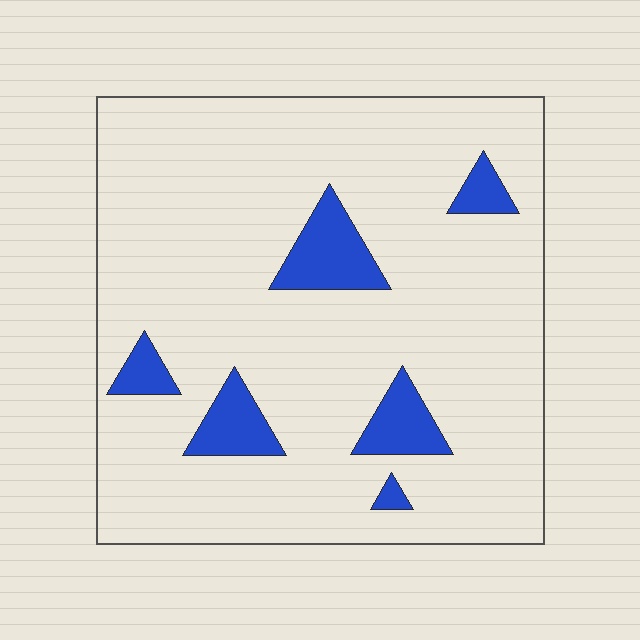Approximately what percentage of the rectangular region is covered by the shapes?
Approximately 10%.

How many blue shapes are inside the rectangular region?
6.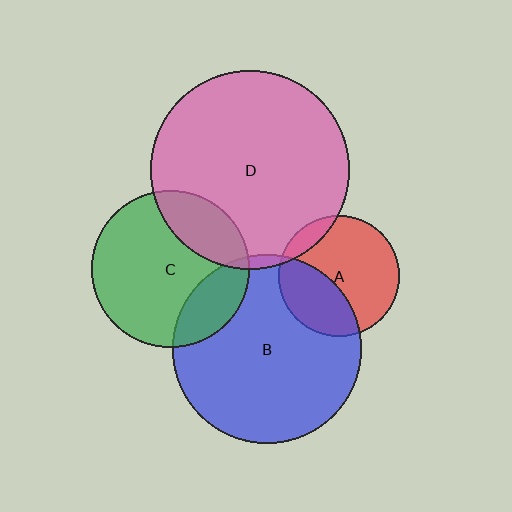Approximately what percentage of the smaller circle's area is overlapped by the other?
Approximately 25%.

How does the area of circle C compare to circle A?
Approximately 1.7 times.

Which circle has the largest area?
Circle D (pink).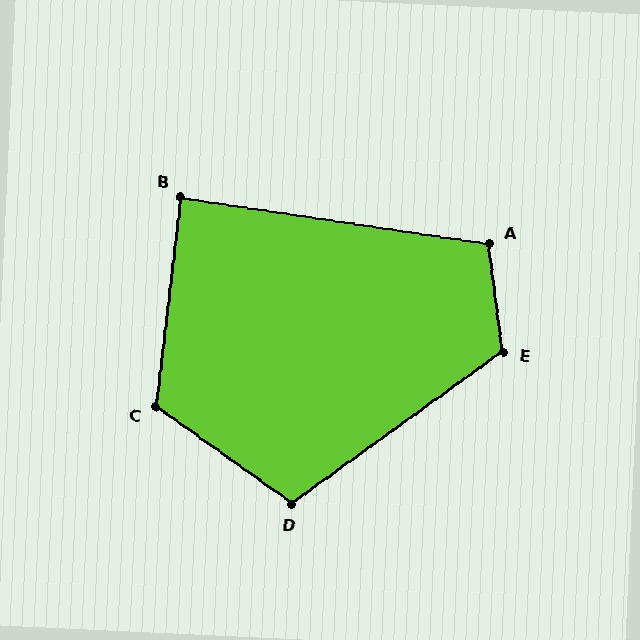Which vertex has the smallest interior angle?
B, at approximately 88 degrees.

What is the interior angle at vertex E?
Approximately 118 degrees (obtuse).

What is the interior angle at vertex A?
Approximately 106 degrees (obtuse).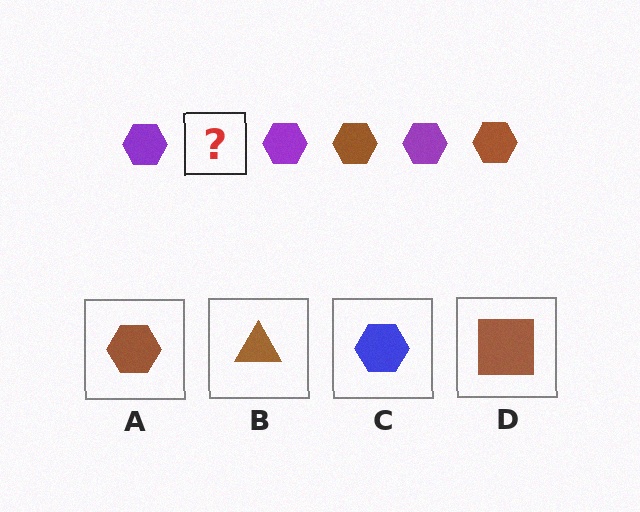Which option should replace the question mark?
Option A.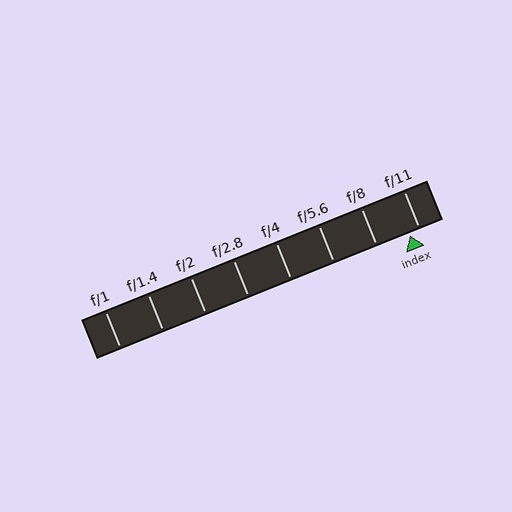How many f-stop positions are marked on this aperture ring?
There are 8 f-stop positions marked.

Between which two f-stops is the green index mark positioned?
The index mark is between f/8 and f/11.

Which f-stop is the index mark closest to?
The index mark is closest to f/11.